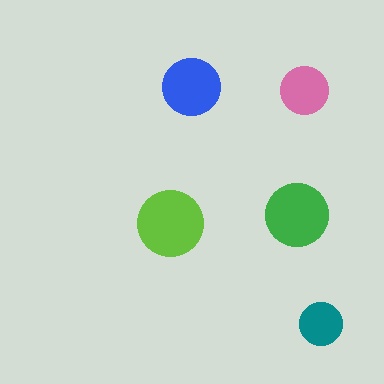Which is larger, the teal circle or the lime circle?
The lime one.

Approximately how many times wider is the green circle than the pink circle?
About 1.5 times wider.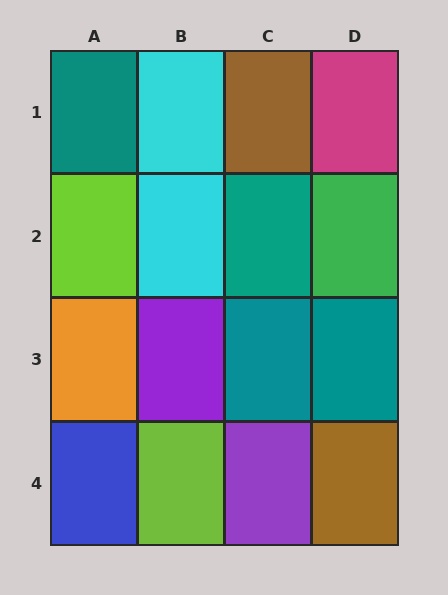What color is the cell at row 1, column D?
Magenta.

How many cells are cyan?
2 cells are cyan.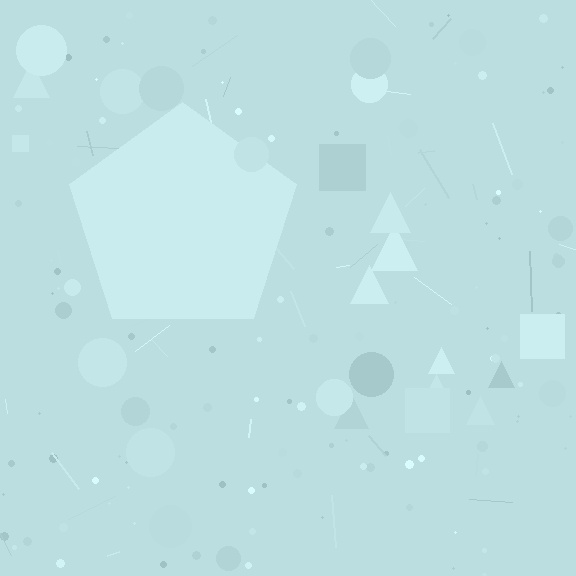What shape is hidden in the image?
A pentagon is hidden in the image.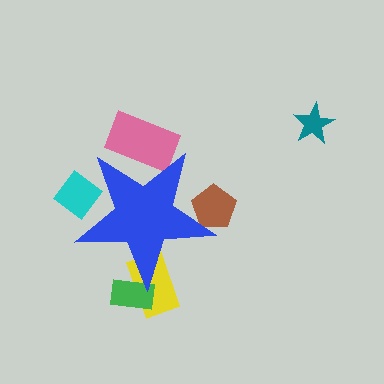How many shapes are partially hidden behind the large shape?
5 shapes are partially hidden.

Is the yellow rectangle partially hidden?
Yes, the yellow rectangle is partially hidden behind the blue star.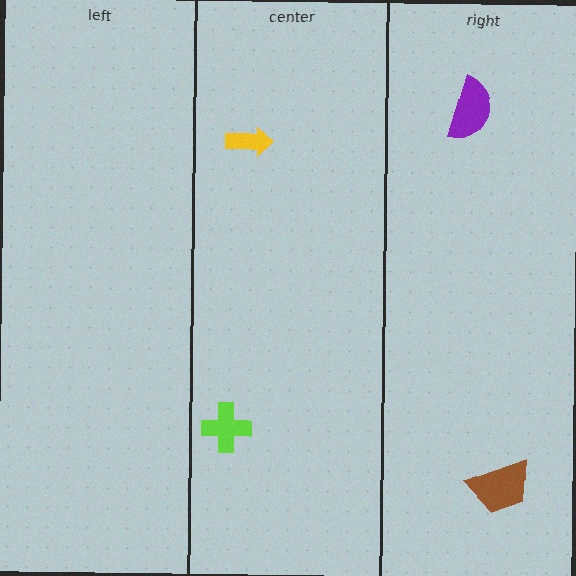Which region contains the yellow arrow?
The center region.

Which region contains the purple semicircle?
The right region.